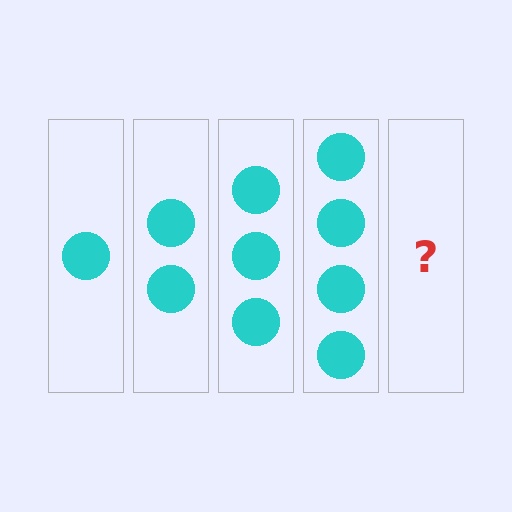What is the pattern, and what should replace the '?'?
The pattern is that each step adds one more circle. The '?' should be 5 circles.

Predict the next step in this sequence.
The next step is 5 circles.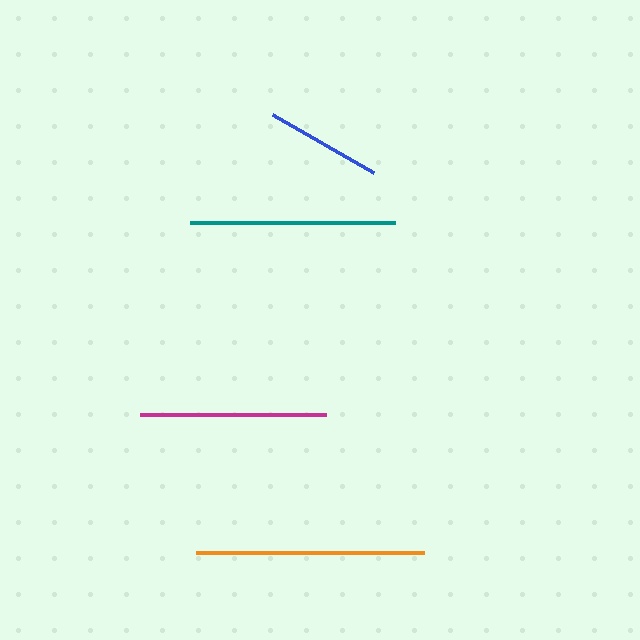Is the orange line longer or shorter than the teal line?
The orange line is longer than the teal line.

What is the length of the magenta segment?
The magenta segment is approximately 186 pixels long.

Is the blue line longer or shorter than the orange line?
The orange line is longer than the blue line.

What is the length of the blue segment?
The blue segment is approximately 116 pixels long.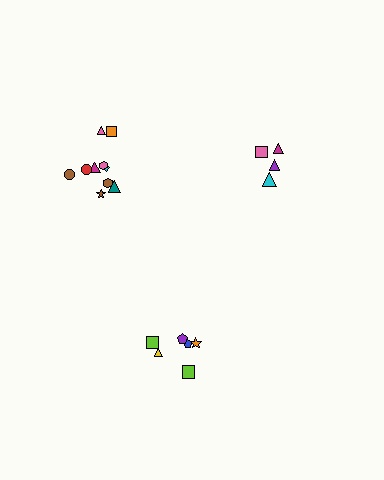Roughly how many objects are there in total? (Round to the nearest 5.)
Roughly 20 objects in total.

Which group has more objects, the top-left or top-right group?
The top-left group.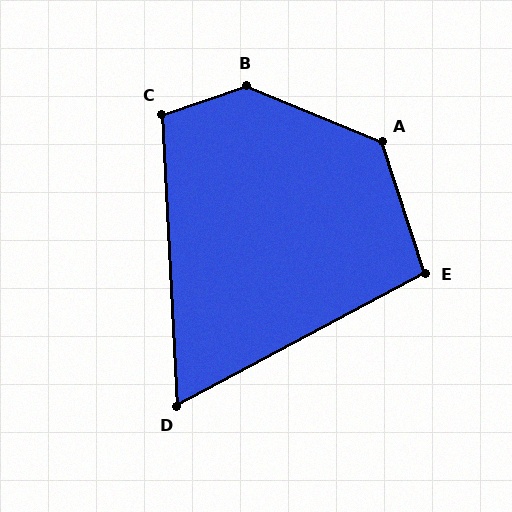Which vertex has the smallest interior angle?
D, at approximately 65 degrees.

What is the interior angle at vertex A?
Approximately 130 degrees (obtuse).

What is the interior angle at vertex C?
Approximately 106 degrees (obtuse).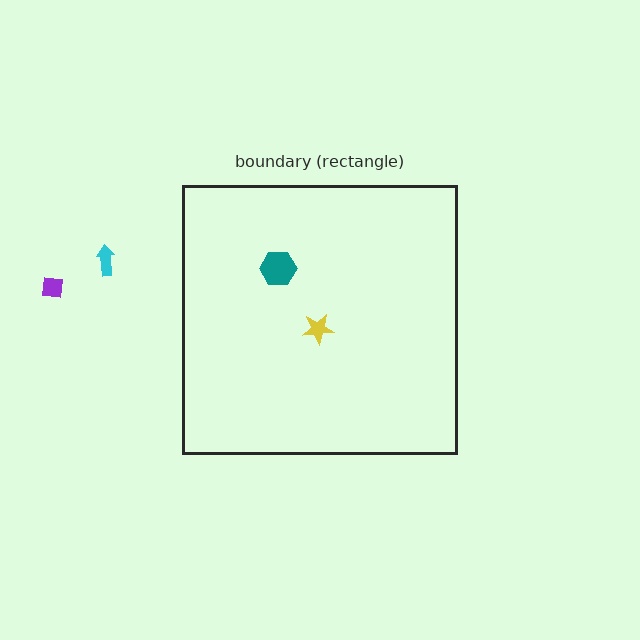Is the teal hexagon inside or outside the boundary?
Inside.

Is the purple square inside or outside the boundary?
Outside.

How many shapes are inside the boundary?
2 inside, 2 outside.